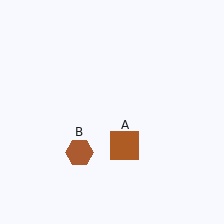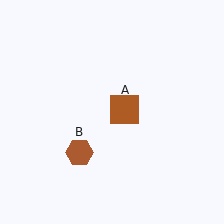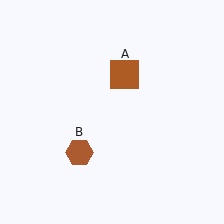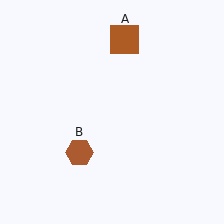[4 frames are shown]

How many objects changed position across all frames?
1 object changed position: brown square (object A).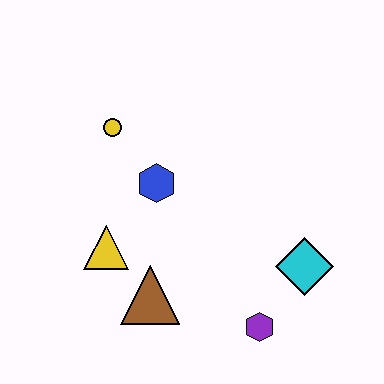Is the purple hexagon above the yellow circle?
No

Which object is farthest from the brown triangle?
The yellow circle is farthest from the brown triangle.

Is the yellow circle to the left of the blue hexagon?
Yes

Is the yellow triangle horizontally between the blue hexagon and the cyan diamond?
No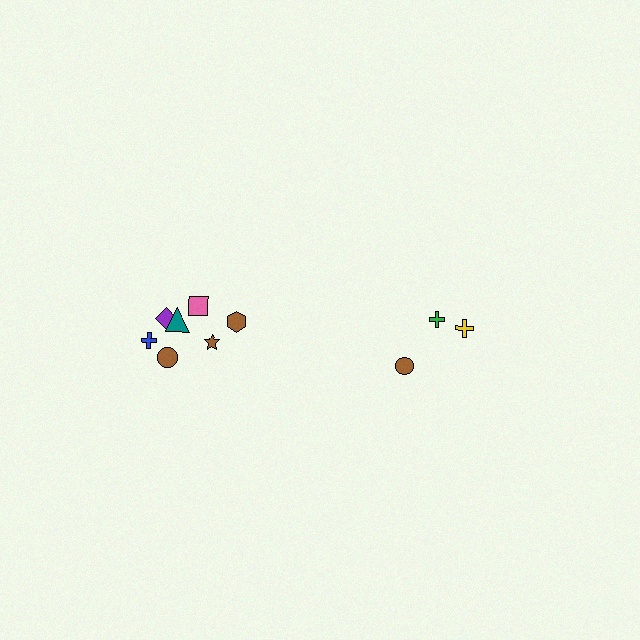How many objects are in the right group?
There are 3 objects.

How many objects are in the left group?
There are 7 objects.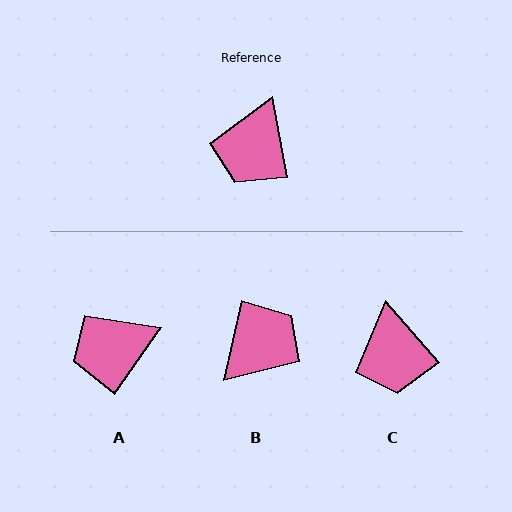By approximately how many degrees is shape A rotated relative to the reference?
Approximately 45 degrees clockwise.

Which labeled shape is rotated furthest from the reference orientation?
B, about 158 degrees away.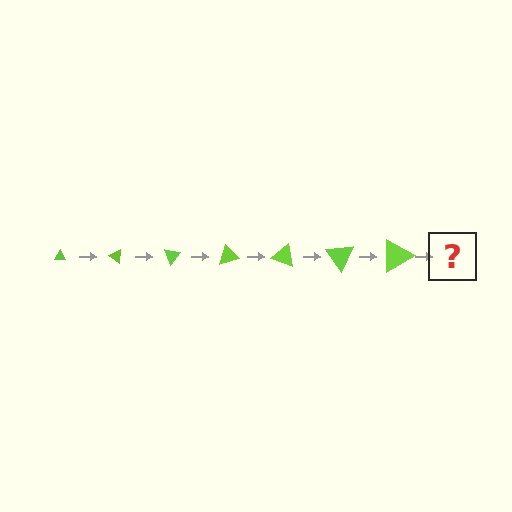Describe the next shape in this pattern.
It should be a triangle, larger than the previous one and rotated 245 degrees from the start.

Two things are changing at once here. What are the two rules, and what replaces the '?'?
The two rules are that the triangle grows larger each step and it rotates 35 degrees each step. The '?' should be a triangle, larger than the previous one and rotated 245 degrees from the start.